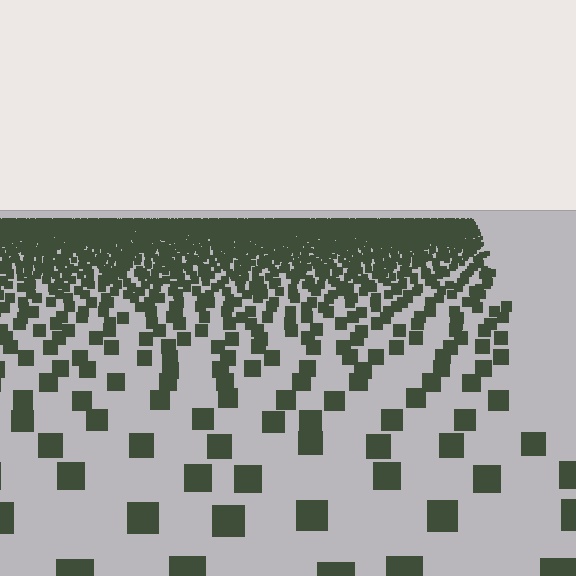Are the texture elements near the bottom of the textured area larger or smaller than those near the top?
Larger. Near the bottom, elements are closer to the viewer and appear at a bigger on-screen size.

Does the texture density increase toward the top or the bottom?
Density increases toward the top.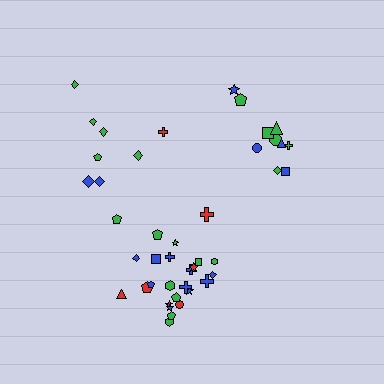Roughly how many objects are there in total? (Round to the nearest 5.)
Roughly 45 objects in total.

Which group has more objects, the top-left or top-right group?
The top-right group.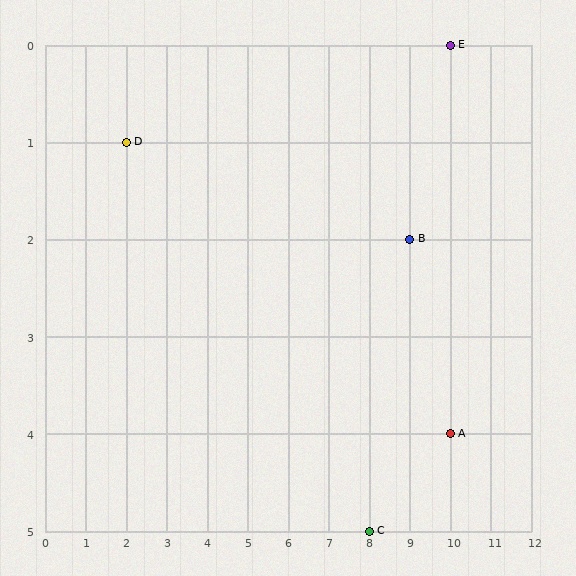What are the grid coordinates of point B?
Point B is at grid coordinates (9, 2).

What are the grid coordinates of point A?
Point A is at grid coordinates (10, 4).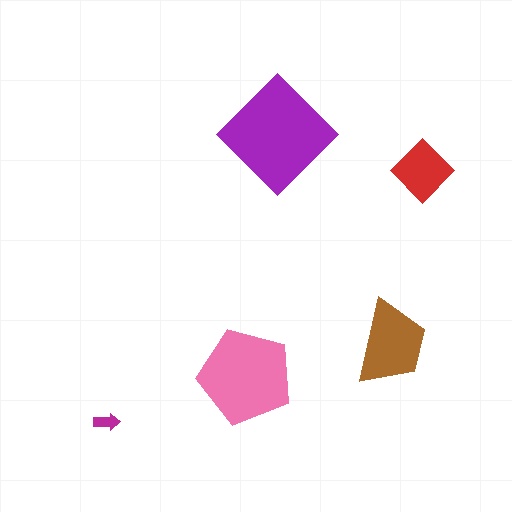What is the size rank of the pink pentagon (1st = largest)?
2nd.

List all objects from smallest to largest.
The magenta arrow, the red diamond, the brown trapezoid, the pink pentagon, the purple diamond.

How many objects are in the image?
There are 5 objects in the image.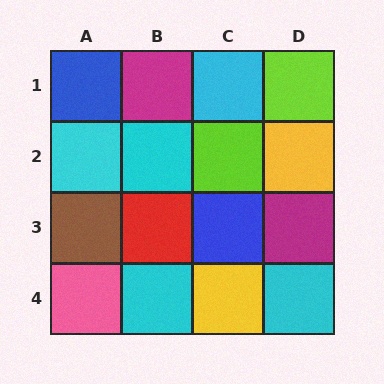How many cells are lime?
2 cells are lime.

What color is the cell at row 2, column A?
Cyan.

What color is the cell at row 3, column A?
Brown.